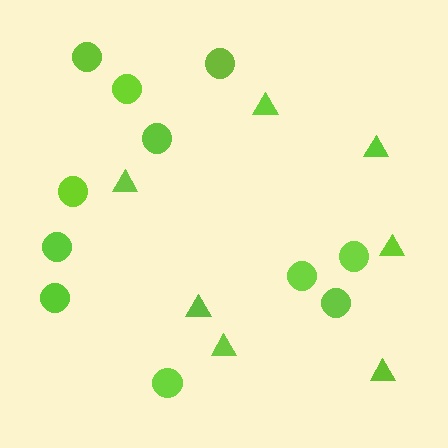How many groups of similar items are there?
There are 2 groups: one group of triangles (7) and one group of circles (11).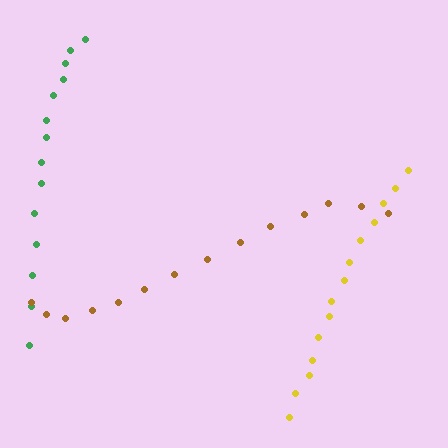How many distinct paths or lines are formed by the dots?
There are 3 distinct paths.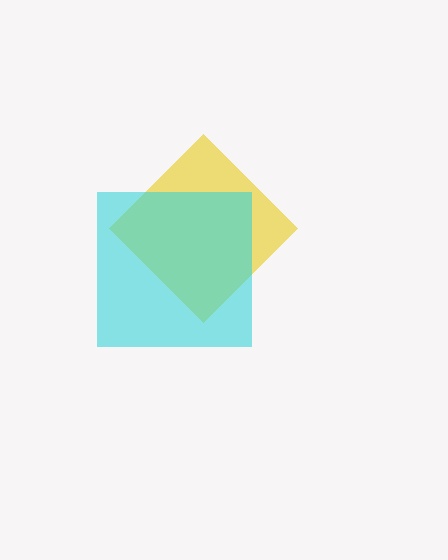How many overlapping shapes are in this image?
There are 2 overlapping shapes in the image.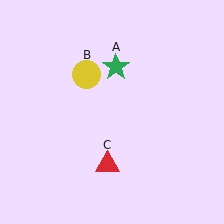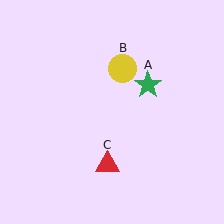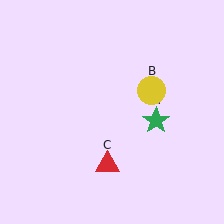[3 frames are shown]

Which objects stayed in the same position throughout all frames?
Red triangle (object C) remained stationary.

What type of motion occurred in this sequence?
The green star (object A), yellow circle (object B) rotated clockwise around the center of the scene.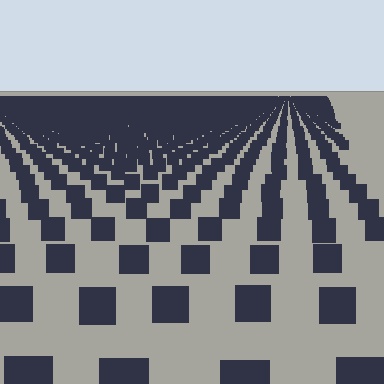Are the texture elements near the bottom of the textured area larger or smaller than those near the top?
Larger. Near the bottom, elements are closer to the viewer and appear at a bigger on-screen size.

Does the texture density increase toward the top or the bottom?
Density increases toward the top.